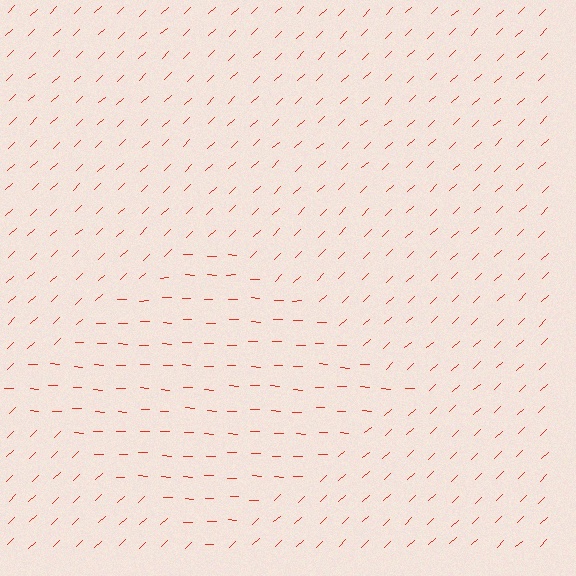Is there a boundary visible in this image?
Yes, there is a texture boundary formed by a change in line orientation.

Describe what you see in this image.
The image is filled with small red line segments. A diamond region in the image has lines oriented differently from the surrounding lines, creating a visible texture boundary.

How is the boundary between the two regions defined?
The boundary is defined purely by a change in line orientation (approximately 45 degrees difference). All lines are the same color and thickness.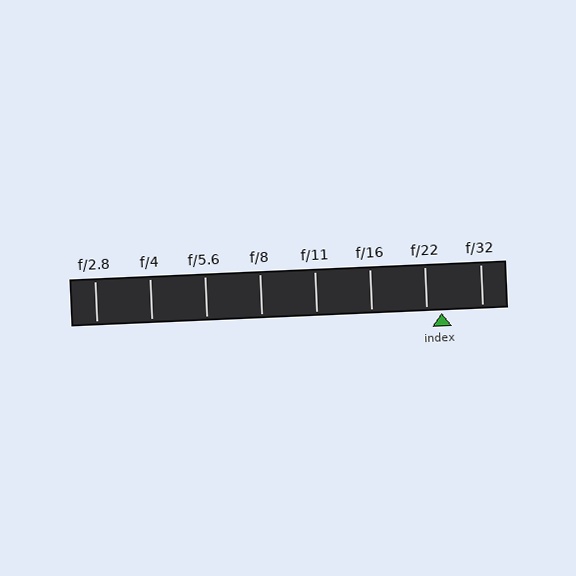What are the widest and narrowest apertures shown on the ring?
The widest aperture shown is f/2.8 and the narrowest is f/32.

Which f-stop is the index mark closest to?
The index mark is closest to f/22.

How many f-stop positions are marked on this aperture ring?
There are 8 f-stop positions marked.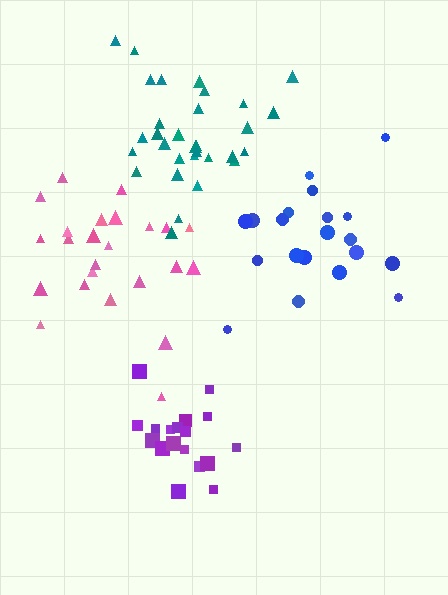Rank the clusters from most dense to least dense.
purple, teal, blue, pink.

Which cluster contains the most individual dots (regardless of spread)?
Teal (31).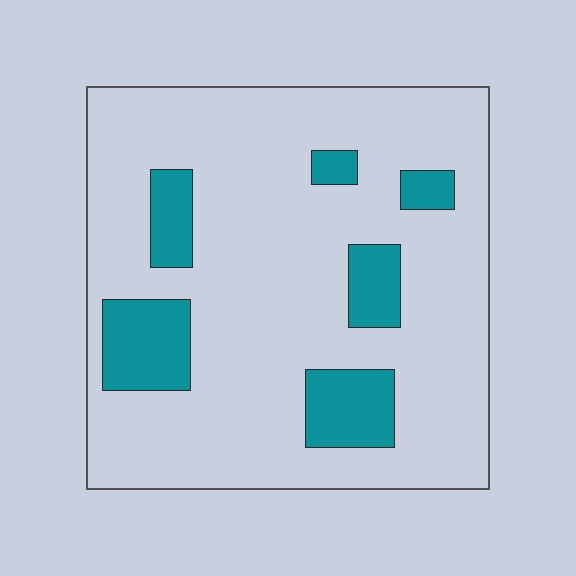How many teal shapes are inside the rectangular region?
6.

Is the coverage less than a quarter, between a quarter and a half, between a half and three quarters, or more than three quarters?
Less than a quarter.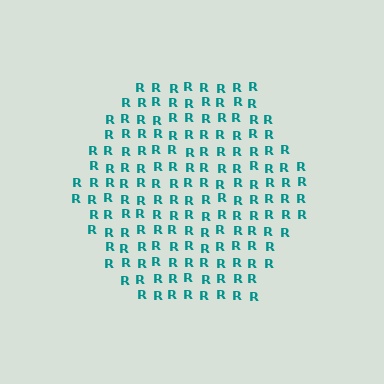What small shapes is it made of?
It is made of small letter R's.